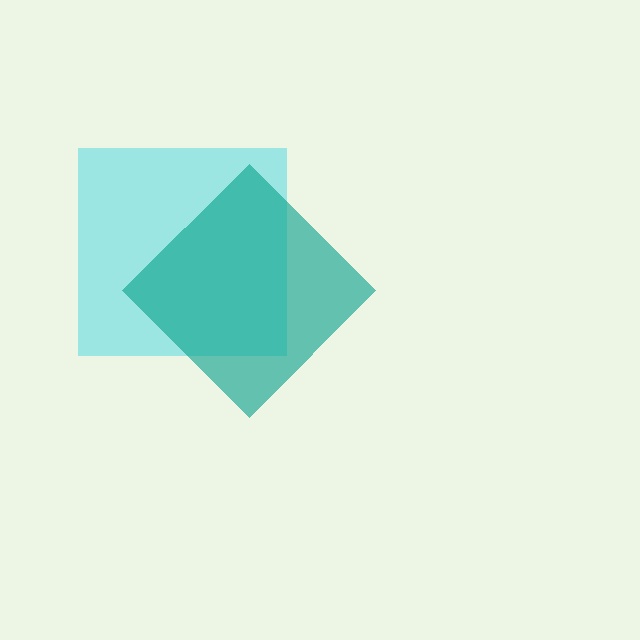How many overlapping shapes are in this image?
There are 2 overlapping shapes in the image.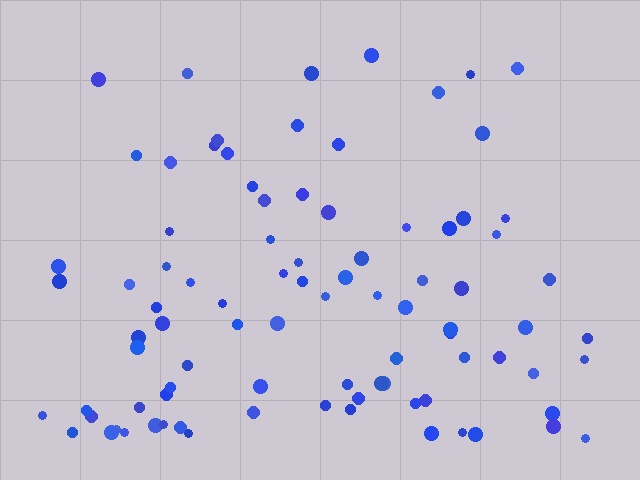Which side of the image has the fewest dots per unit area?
The top.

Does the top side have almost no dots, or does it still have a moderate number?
Still a moderate number, just noticeably fewer than the bottom.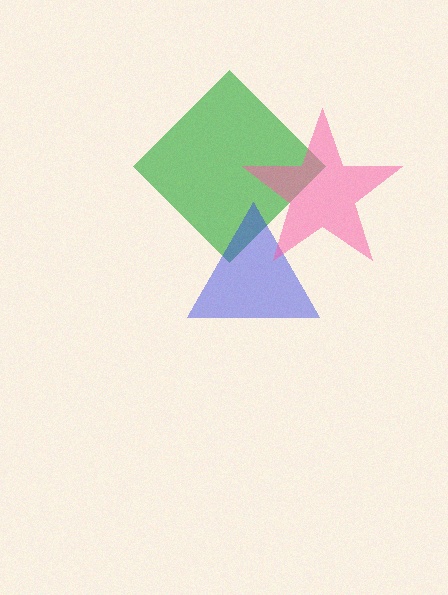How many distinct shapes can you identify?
There are 3 distinct shapes: a green diamond, a blue triangle, a pink star.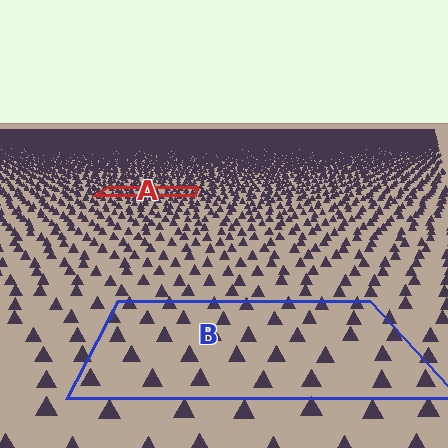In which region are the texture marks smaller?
The texture marks are smaller in region A, because it is farther away.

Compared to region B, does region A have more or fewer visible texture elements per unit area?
Region A has more texture elements per unit area — they are packed more densely because it is farther away.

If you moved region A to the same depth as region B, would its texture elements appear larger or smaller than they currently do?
They would appear larger. At a closer depth, the same texture elements are projected at a bigger on-screen size.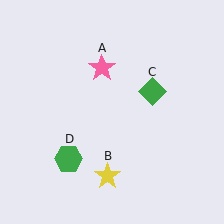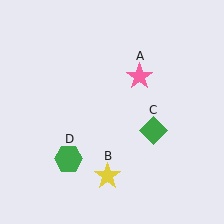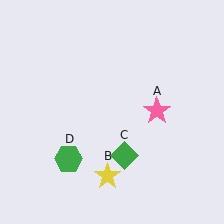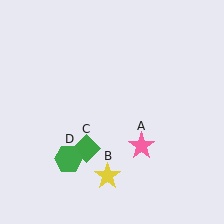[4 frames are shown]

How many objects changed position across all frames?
2 objects changed position: pink star (object A), green diamond (object C).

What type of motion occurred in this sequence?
The pink star (object A), green diamond (object C) rotated clockwise around the center of the scene.